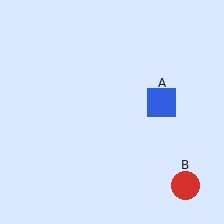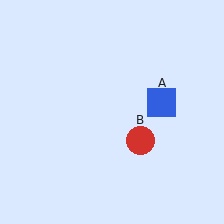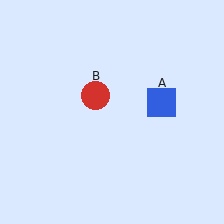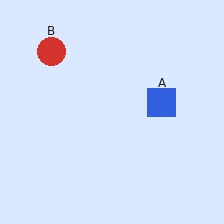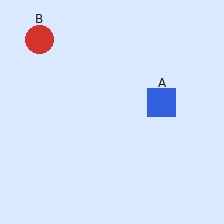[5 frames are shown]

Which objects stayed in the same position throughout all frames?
Blue square (object A) remained stationary.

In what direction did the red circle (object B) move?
The red circle (object B) moved up and to the left.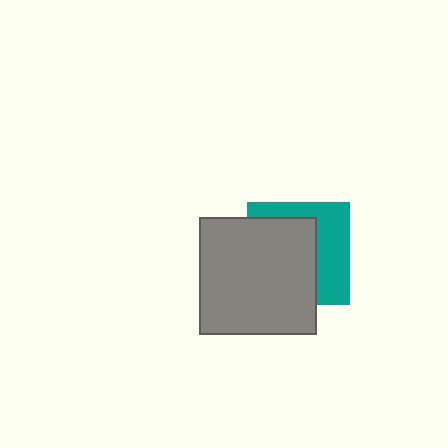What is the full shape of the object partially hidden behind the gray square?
The partially hidden object is a teal square.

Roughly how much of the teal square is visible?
A small part of it is visible (roughly 42%).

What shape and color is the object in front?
The object in front is a gray square.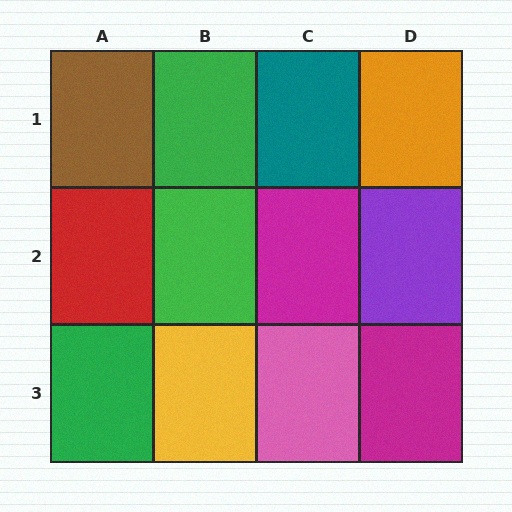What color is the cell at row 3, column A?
Green.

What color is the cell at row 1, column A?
Brown.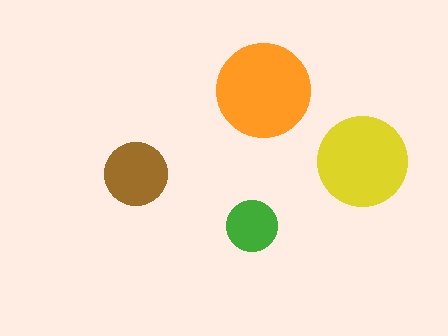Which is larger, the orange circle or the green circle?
The orange one.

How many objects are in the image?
There are 4 objects in the image.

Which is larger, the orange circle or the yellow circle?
The orange one.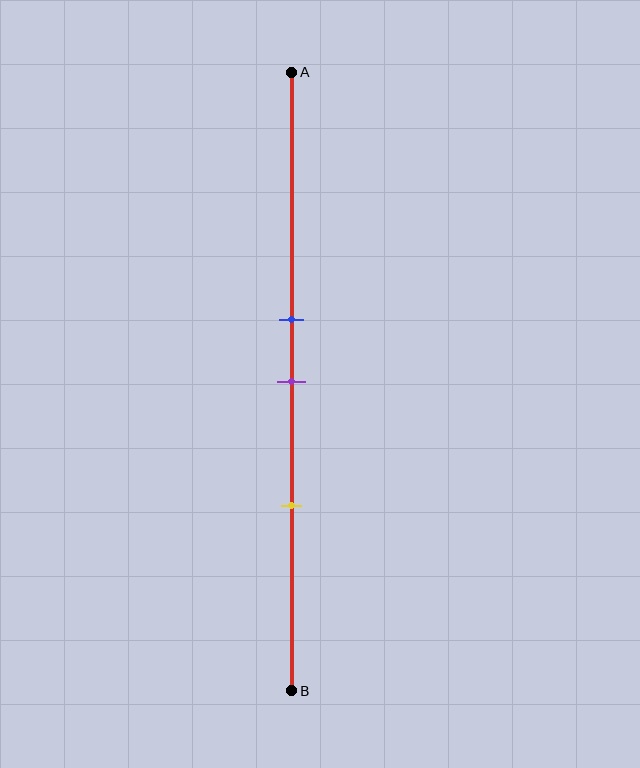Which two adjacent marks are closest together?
The blue and purple marks are the closest adjacent pair.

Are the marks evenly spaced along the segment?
Yes, the marks are approximately evenly spaced.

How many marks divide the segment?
There are 3 marks dividing the segment.